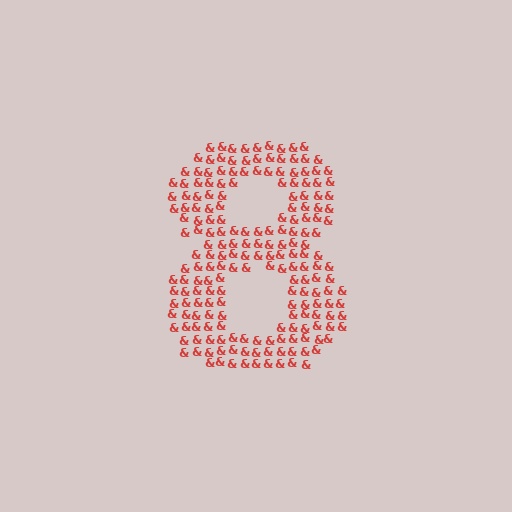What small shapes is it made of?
It is made of small ampersands.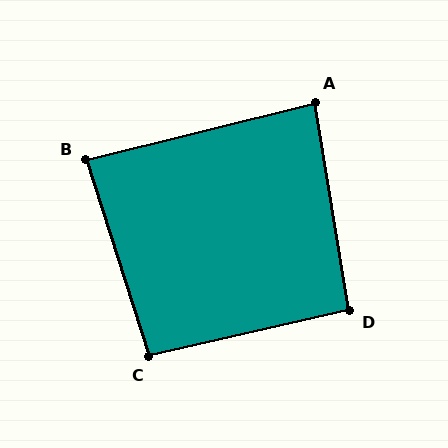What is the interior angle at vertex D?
Approximately 94 degrees (approximately right).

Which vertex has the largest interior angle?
C, at approximately 95 degrees.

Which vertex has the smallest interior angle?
A, at approximately 85 degrees.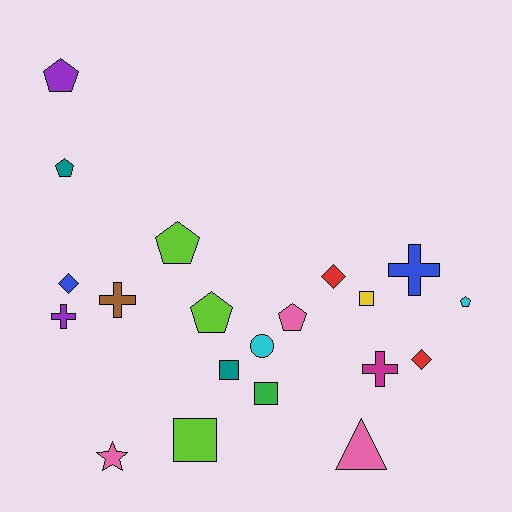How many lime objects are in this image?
There are 3 lime objects.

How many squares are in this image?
There are 4 squares.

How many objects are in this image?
There are 20 objects.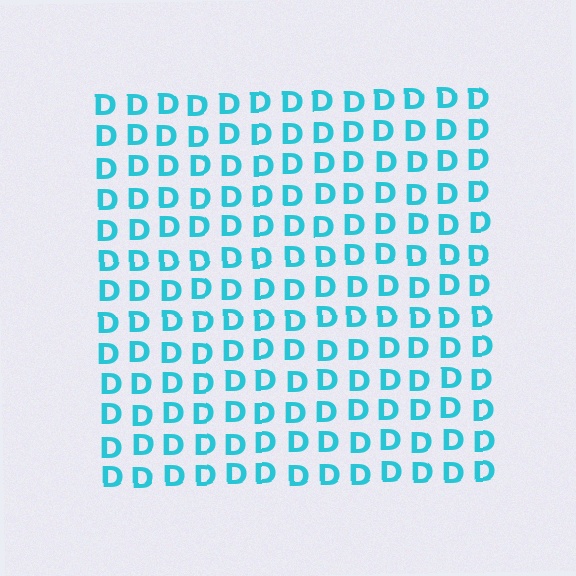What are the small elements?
The small elements are letter D's.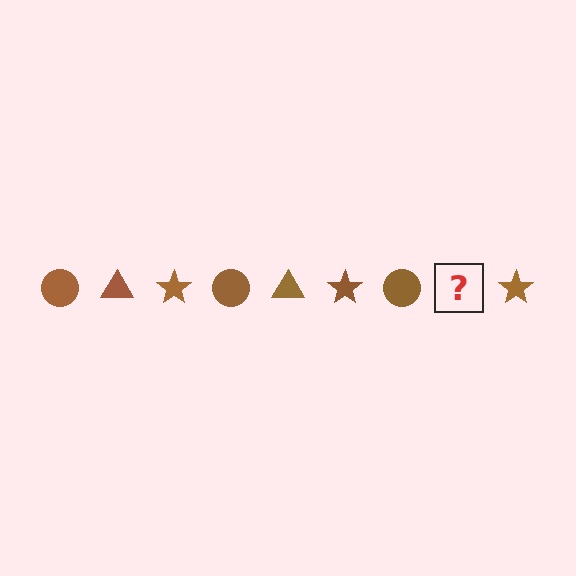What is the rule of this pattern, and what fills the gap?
The rule is that the pattern cycles through circle, triangle, star shapes in brown. The gap should be filled with a brown triangle.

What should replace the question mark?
The question mark should be replaced with a brown triangle.